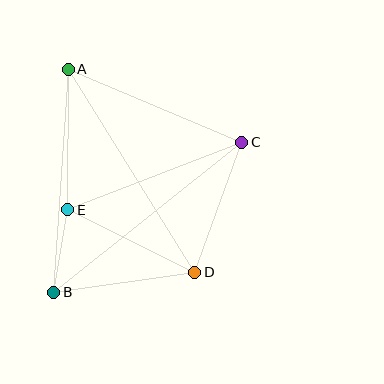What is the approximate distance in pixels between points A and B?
The distance between A and B is approximately 224 pixels.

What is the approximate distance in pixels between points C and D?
The distance between C and D is approximately 138 pixels.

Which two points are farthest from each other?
Points B and C are farthest from each other.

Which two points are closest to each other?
Points B and E are closest to each other.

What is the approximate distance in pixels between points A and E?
The distance between A and E is approximately 141 pixels.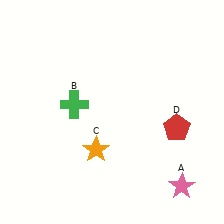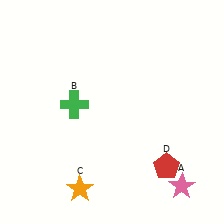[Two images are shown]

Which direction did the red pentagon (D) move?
The red pentagon (D) moved down.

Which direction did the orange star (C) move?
The orange star (C) moved down.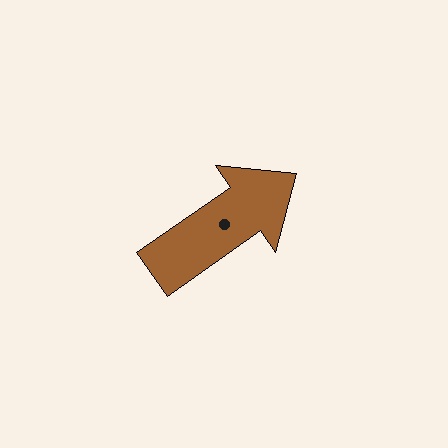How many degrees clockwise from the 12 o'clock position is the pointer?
Approximately 55 degrees.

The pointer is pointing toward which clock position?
Roughly 2 o'clock.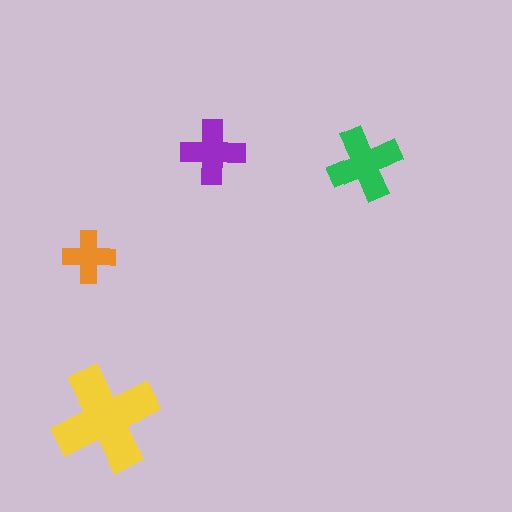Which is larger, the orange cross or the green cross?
The green one.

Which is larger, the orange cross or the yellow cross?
The yellow one.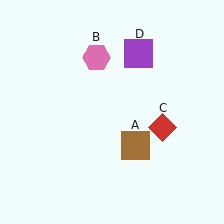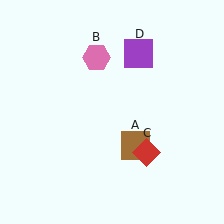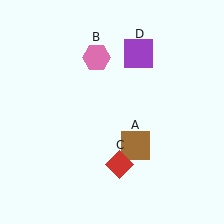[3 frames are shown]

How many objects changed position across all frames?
1 object changed position: red diamond (object C).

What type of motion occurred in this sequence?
The red diamond (object C) rotated clockwise around the center of the scene.